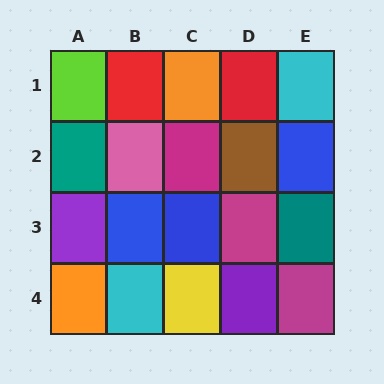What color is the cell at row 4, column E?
Magenta.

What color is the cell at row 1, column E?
Cyan.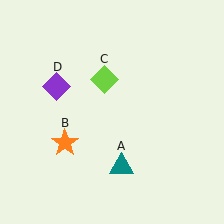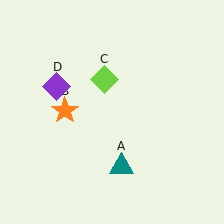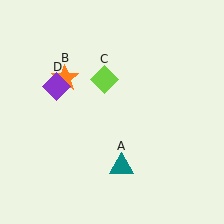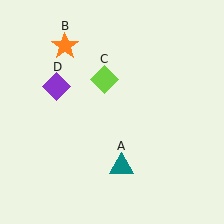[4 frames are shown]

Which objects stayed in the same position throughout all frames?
Teal triangle (object A) and lime diamond (object C) and purple diamond (object D) remained stationary.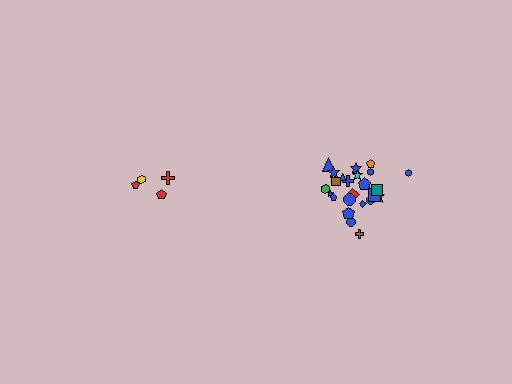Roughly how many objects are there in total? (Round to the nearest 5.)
Roughly 30 objects in total.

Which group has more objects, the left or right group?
The right group.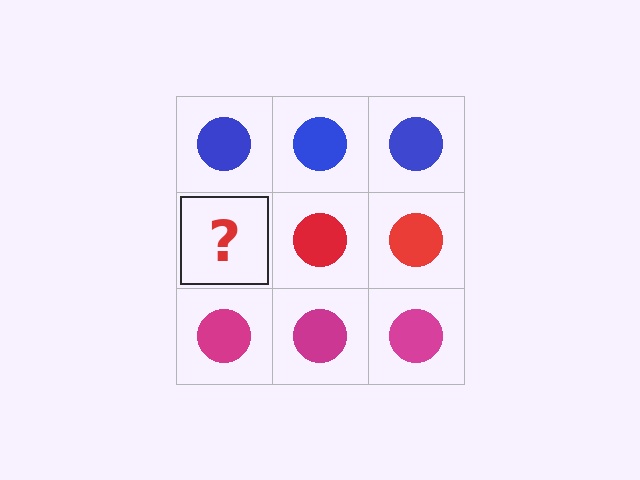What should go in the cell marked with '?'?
The missing cell should contain a red circle.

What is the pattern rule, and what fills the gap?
The rule is that each row has a consistent color. The gap should be filled with a red circle.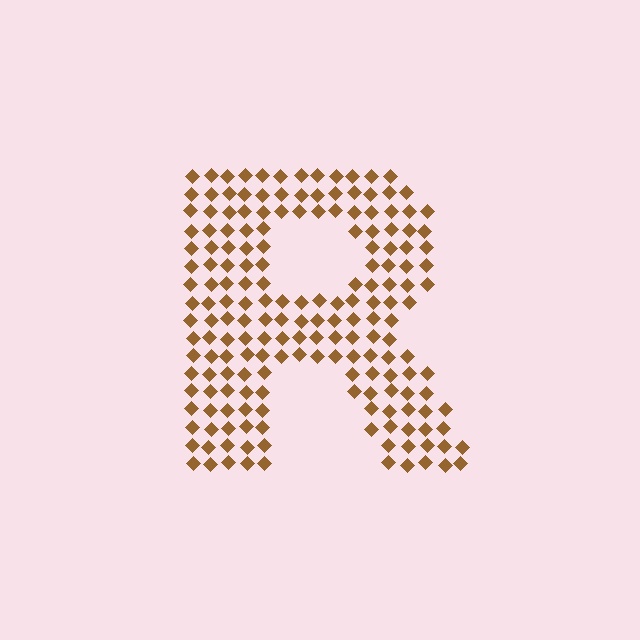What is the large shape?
The large shape is the letter R.